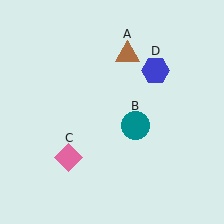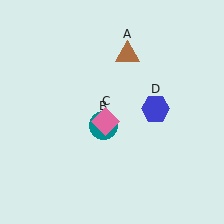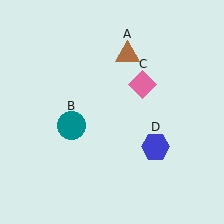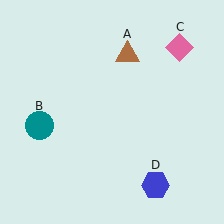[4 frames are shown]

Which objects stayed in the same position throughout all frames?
Brown triangle (object A) remained stationary.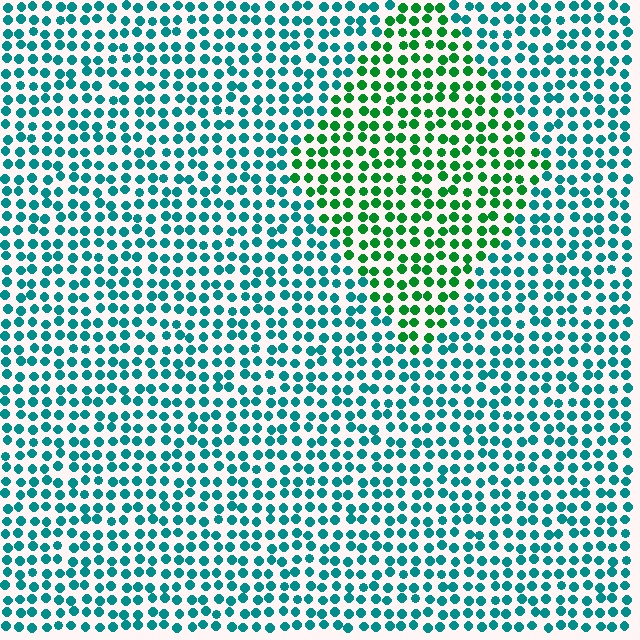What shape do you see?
I see a diamond.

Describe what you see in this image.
The image is filled with small teal elements in a uniform arrangement. A diamond-shaped region is visible where the elements are tinted to a slightly different hue, forming a subtle color boundary.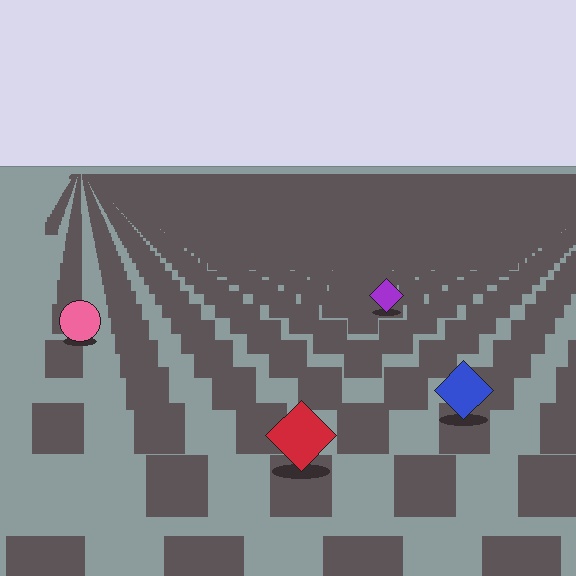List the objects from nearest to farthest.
From nearest to farthest: the red diamond, the blue diamond, the pink circle, the purple diamond.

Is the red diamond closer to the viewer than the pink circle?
Yes. The red diamond is closer — you can tell from the texture gradient: the ground texture is coarser near it.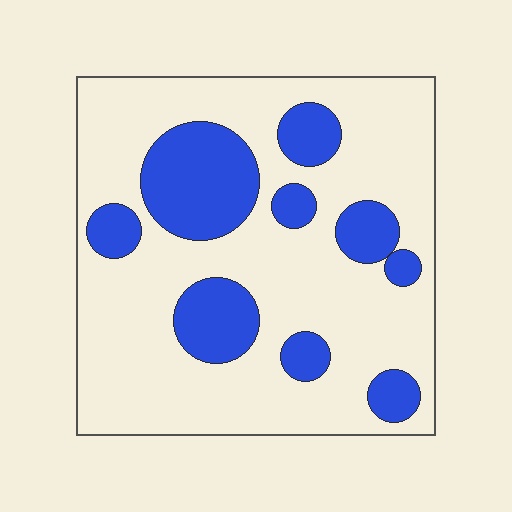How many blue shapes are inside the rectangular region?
9.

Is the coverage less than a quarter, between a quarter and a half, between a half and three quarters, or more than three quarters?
Between a quarter and a half.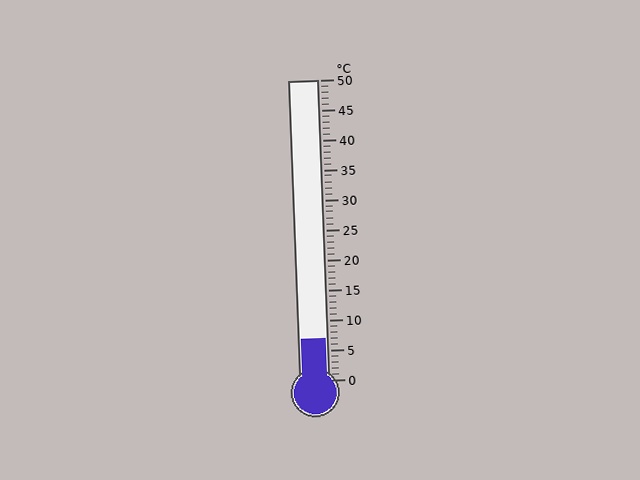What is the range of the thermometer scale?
The thermometer scale ranges from 0°C to 50°C.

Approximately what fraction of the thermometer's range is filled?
The thermometer is filled to approximately 15% of its range.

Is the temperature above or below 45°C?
The temperature is below 45°C.